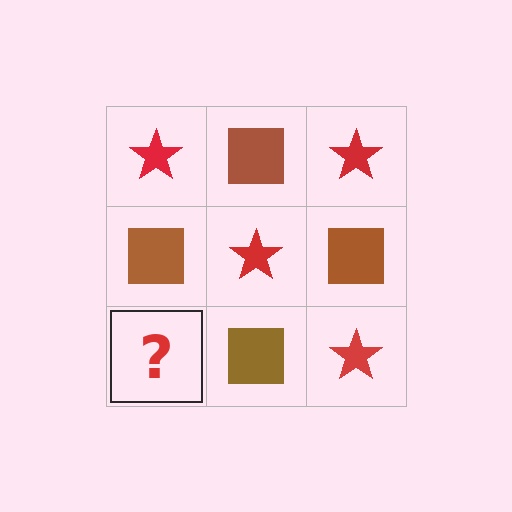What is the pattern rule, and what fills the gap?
The rule is that it alternates red star and brown square in a checkerboard pattern. The gap should be filled with a red star.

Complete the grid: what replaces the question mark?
The question mark should be replaced with a red star.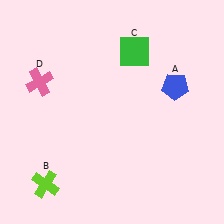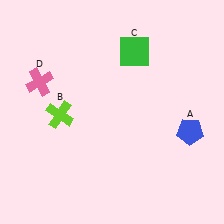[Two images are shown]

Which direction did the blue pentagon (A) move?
The blue pentagon (A) moved down.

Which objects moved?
The objects that moved are: the blue pentagon (A), the lime cross (B).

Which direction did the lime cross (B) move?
The lime cross (B) moved up.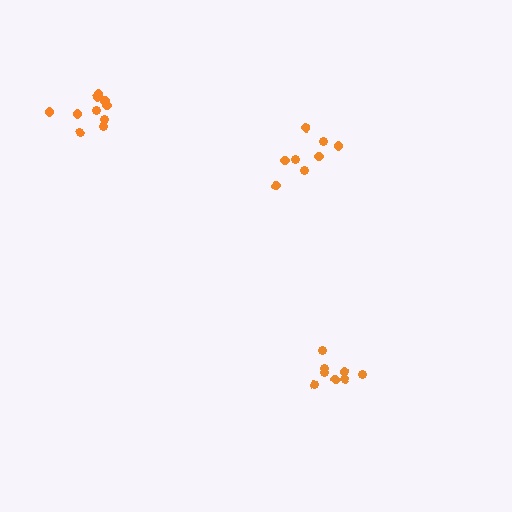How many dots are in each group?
Group 1: 10 dots, Group 2: 8 dots, Group 3: 8 dots (26 total).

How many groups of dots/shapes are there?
There are 3 groups.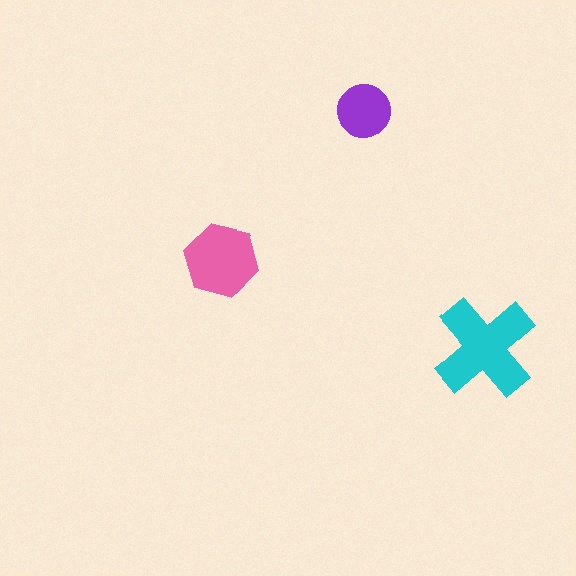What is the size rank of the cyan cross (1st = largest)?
1st.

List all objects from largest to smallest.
The cyan cross, the pink hexagon, the purple circle.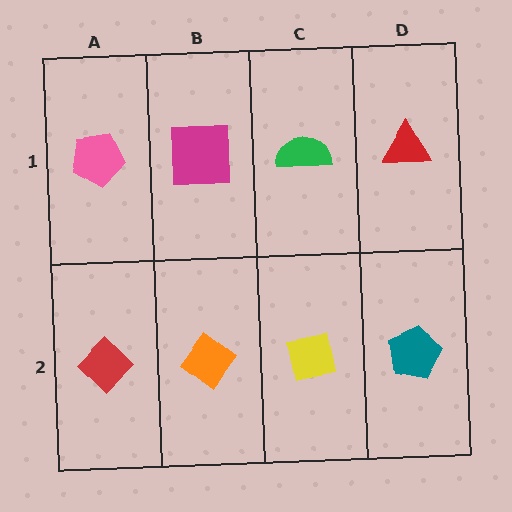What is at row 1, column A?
A pink pentagon.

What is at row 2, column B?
An orange diamond.